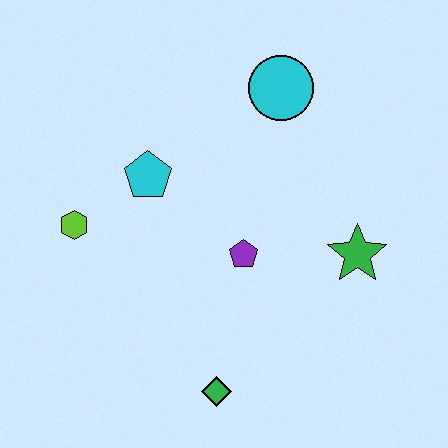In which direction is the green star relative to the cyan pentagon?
The green star is to the right of the cyan pentagon.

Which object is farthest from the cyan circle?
The green diamond is farthest from the cyan circle.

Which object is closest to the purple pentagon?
The green star is closest to the purple pentagon.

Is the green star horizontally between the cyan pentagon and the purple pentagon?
No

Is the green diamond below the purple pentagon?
Yes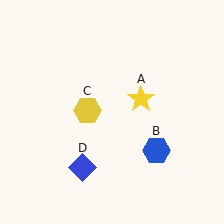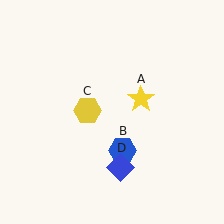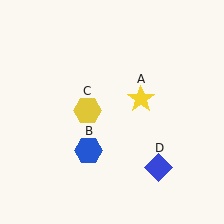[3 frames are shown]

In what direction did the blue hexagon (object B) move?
The blue hexagon (object B) moved left.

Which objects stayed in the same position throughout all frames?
Yellow star (object A) and yellow hexagon (object C) remained stationary.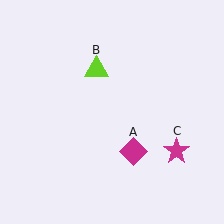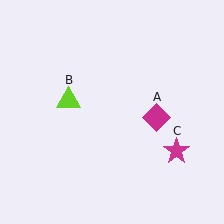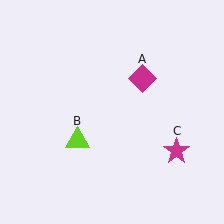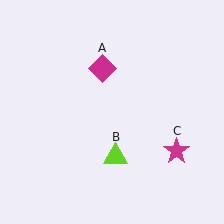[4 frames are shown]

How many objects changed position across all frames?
2 objects changed position: magenta diamond (object A), lime triangle (object B).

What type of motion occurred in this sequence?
The magenta diamond (object A), lime triangle (object B) rotated counterclockwise around the center of the scene.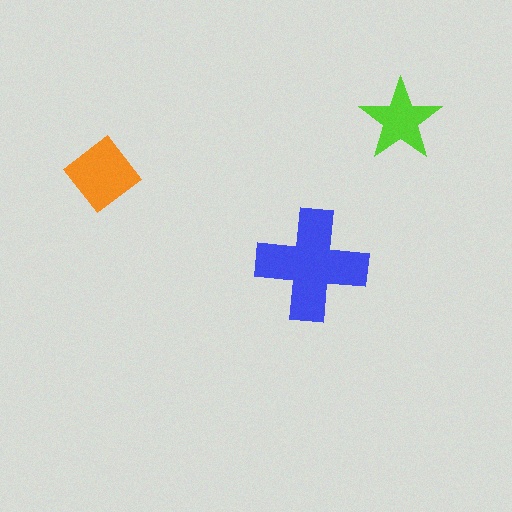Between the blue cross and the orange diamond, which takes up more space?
The blue cross.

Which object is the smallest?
The lime star.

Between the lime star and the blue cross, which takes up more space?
The blue cross.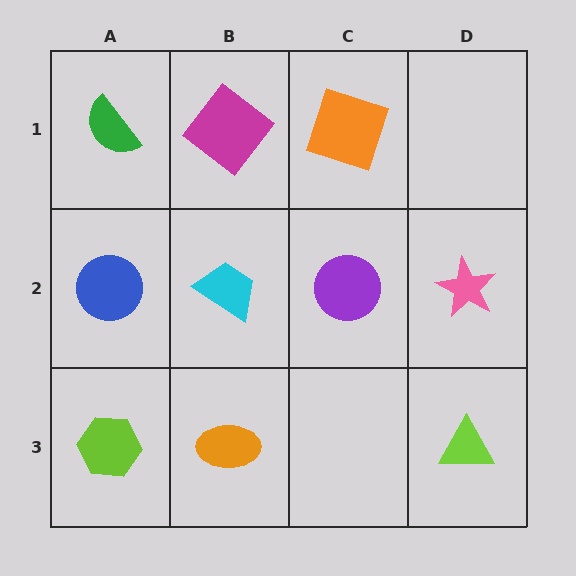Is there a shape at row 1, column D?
No, that cell is empty.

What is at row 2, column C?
A purple circle.